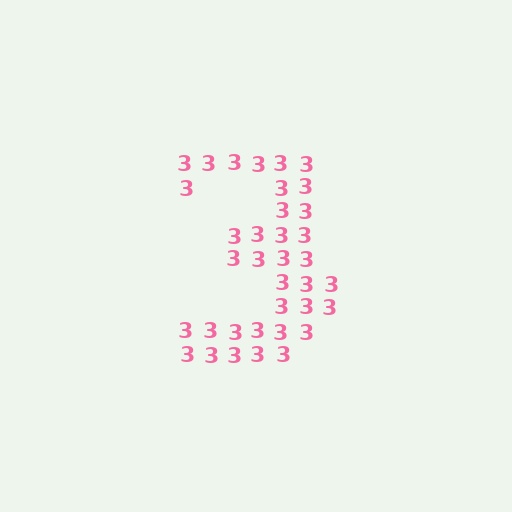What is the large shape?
The large shape is the digit 3.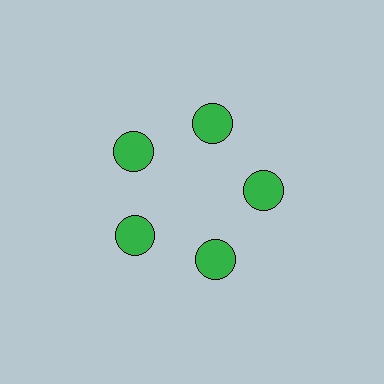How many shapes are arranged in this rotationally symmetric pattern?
There are 5 shapes, arranged in 5 groups of 1.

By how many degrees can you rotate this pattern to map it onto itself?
The pattern maps onto itself every 72 degrees of rotation.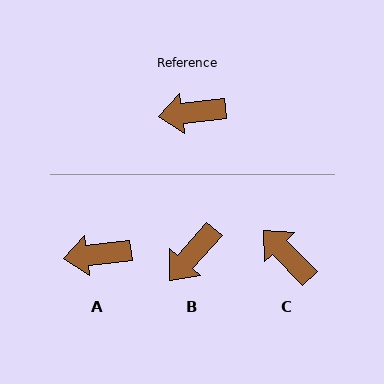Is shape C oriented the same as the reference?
No, it is off by about 53 degrees.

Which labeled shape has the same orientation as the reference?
A.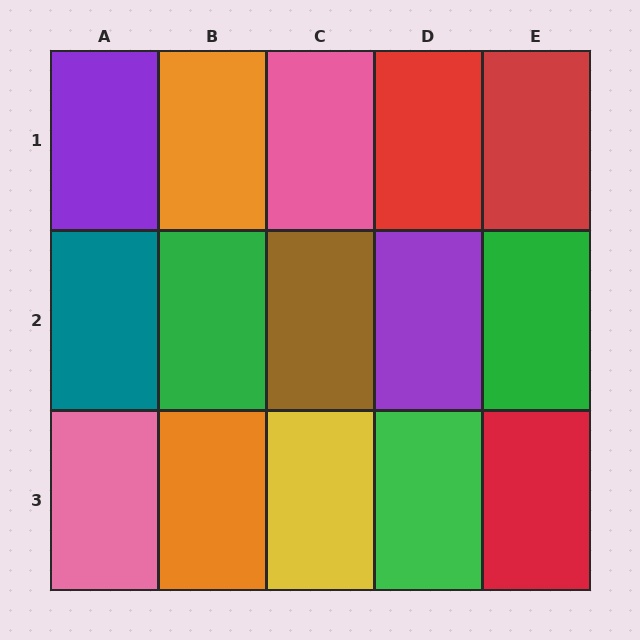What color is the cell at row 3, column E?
Red.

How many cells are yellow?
1 cell is yellow.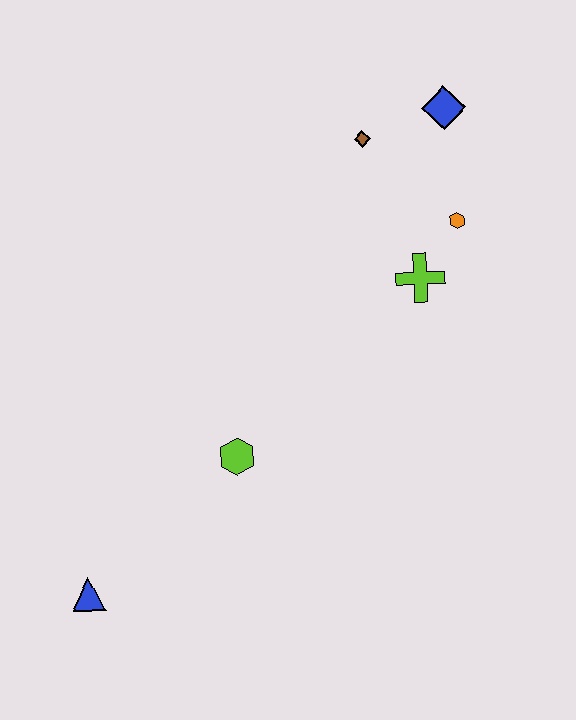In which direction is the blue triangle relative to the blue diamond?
The blue triangle is below the blue diamond.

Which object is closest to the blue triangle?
The lime hexagon is closest to the blue triangle.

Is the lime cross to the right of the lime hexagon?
Yes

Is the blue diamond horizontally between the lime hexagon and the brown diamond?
No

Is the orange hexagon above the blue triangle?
Yes